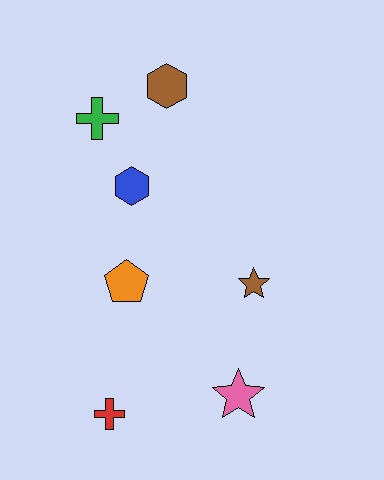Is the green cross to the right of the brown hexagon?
No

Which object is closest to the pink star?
The brown star is closest to the pink star.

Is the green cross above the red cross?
Yes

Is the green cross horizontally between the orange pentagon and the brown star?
No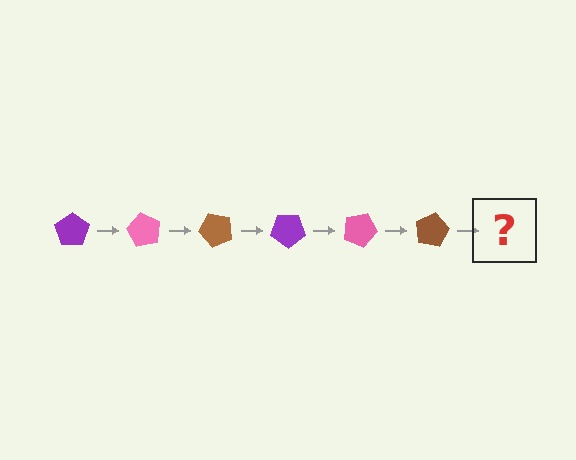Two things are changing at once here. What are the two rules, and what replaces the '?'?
The two rules are that it rotates 60 degrees each step and the color cycles through purple, pink, and brown. The '?' should be a purple pentagon, rotated 360 degrees from the start.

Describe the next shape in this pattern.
It should be a purple pentagon, rotated 360 degrees from the start.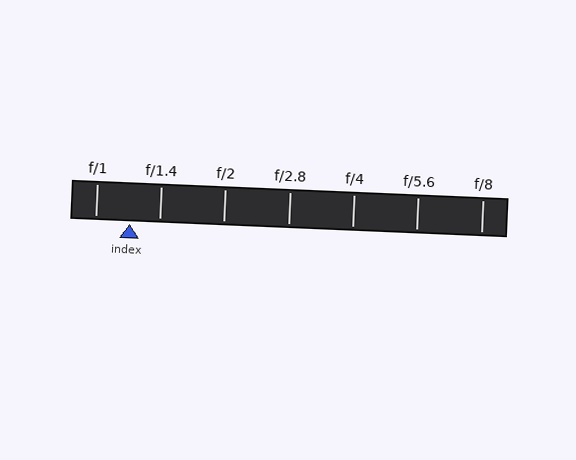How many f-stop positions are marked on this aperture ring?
There are 7 f-stop positions marked.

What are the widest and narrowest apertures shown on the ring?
The widest aperture shown is f/1 and the narrowest is f/8.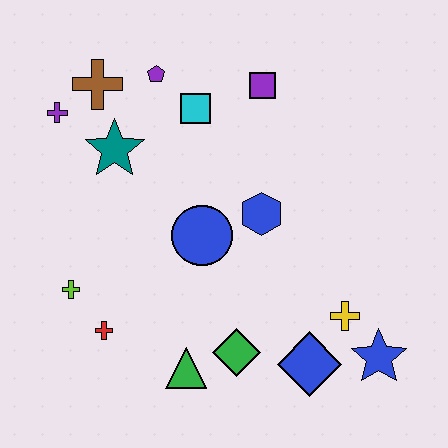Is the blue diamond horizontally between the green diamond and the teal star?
No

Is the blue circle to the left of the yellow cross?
Yes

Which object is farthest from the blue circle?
The blue star is farthest from the blue circle.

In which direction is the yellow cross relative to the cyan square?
The yellow cross is below the cyan square.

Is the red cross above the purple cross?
No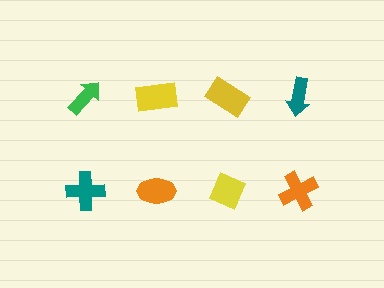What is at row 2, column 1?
A teal cross.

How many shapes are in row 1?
4 shapes.